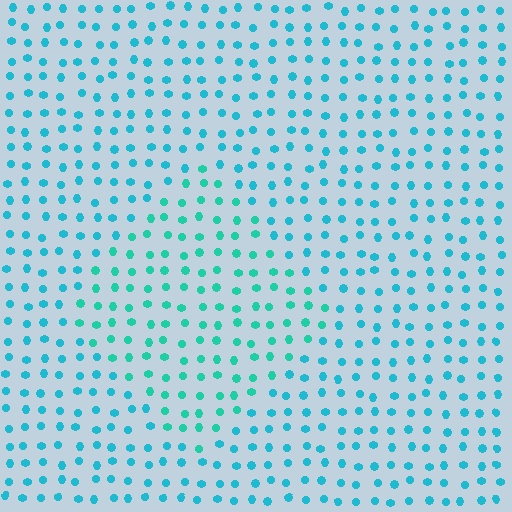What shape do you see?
I see a diamond.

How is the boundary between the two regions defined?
The boundary is defined purely by a slight shift in hue (about 22 degrees). Spacing, size, and orientation are identical on both sides.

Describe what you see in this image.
The image is filled with small cyan elements in a uniform arrangement. A diamond-shaped region is visible where the elements are tinted to a slightly different hue, forming a subtle color boundary.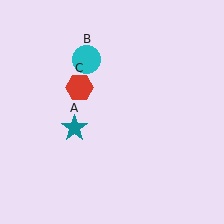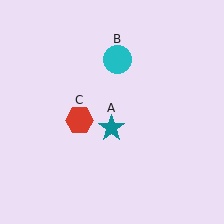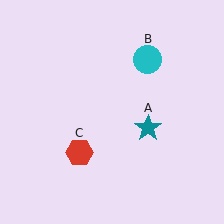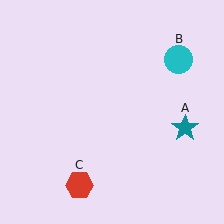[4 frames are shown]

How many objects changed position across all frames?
3 objects changed position: teal star (object A), cyan circle (object B), red hexagon (object C).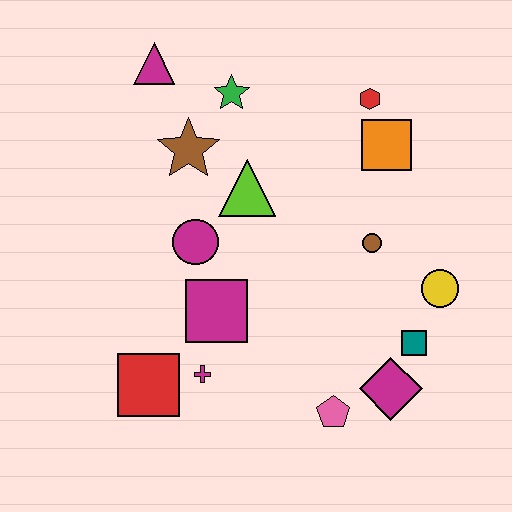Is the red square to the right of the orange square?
No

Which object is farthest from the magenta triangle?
The magenta diamond is farthest from the magenta triangle.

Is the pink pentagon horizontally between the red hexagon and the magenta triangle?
Yes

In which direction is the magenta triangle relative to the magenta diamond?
The magenta triangle is above the magenta diamond.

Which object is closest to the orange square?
The red hexagon is closest to the orange square.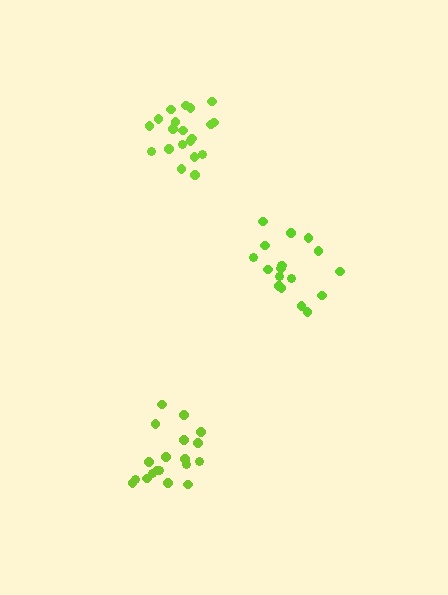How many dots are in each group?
Group 1: 20 dots, Group 2: 19 dots, Group 3: 18 dots (57 total).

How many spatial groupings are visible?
There are 3 spatial groupings.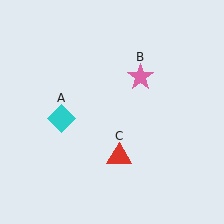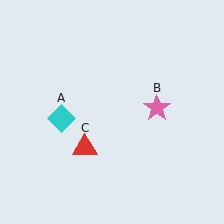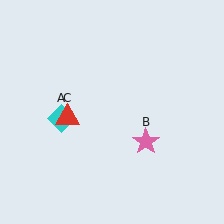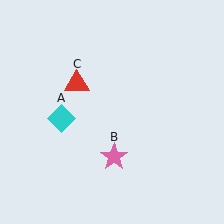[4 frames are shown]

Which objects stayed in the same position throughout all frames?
Cyan diamond (object A) remained stationary.